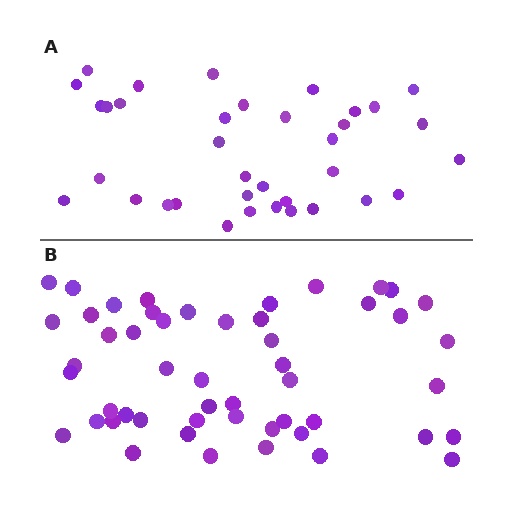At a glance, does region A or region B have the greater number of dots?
Region B (the bottom region) has more dots.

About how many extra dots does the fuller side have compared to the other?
Region B has approximately 15 more dots than region A.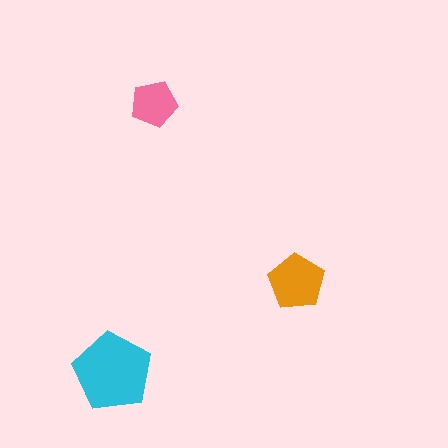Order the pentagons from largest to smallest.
the cyan one, the orange one, the pink one.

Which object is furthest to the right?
The orange pentagon is rightmost.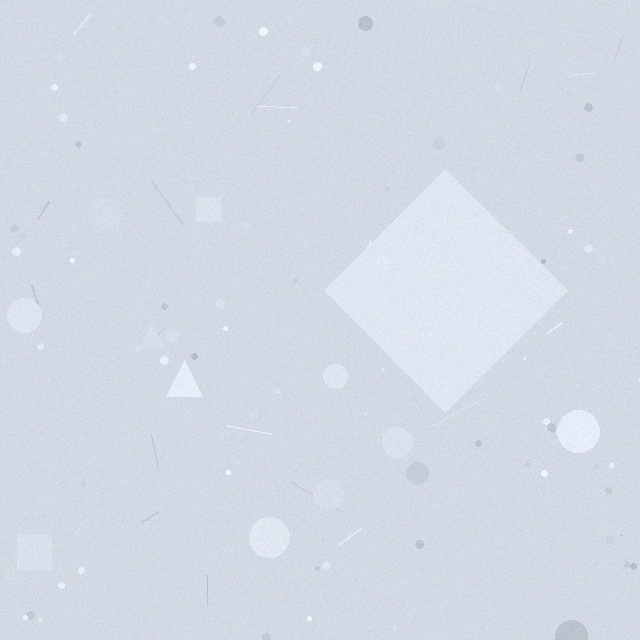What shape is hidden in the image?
A diamond is hidden in the image.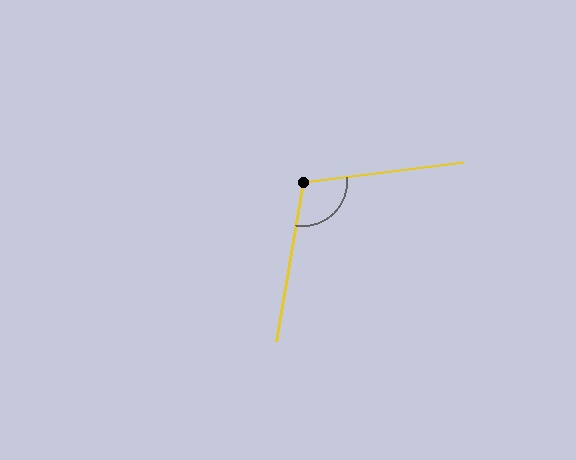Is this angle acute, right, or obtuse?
It is obtuse.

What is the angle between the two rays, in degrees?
Approximately 106 degrees.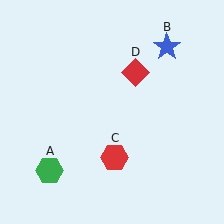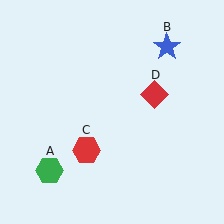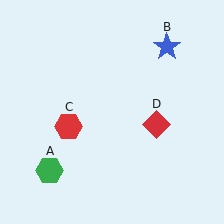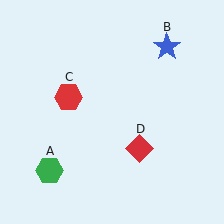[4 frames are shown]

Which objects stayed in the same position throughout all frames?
Green hexagon (object A) and blue star (object B) remained stationary.